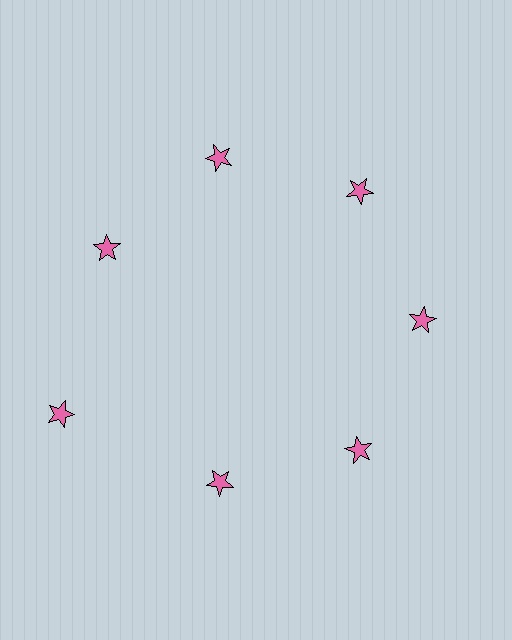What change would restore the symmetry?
The symmetry would be restored by moving it inward, back onto the ring so that all 7 stars sit at equal angles and equal distance from the center.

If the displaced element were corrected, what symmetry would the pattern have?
It would have 7-fold rotational symmetry — the pattern would map onto itself every 51 degrees.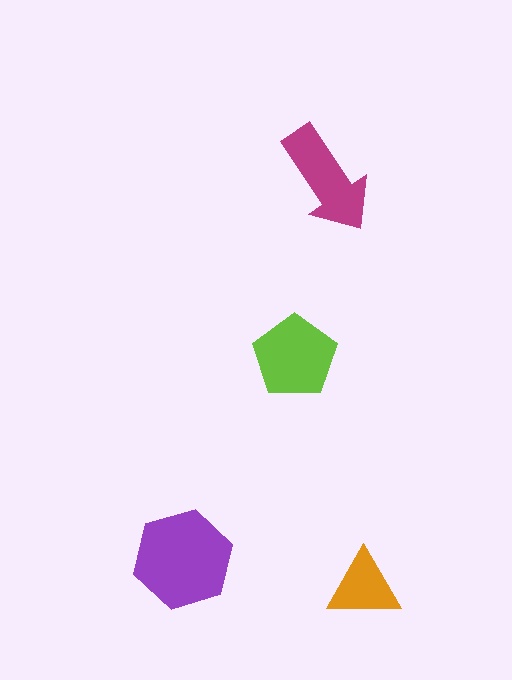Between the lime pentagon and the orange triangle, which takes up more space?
The lime pentagon.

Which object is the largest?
The purple hexagon.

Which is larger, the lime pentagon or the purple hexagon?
The purple hexagon.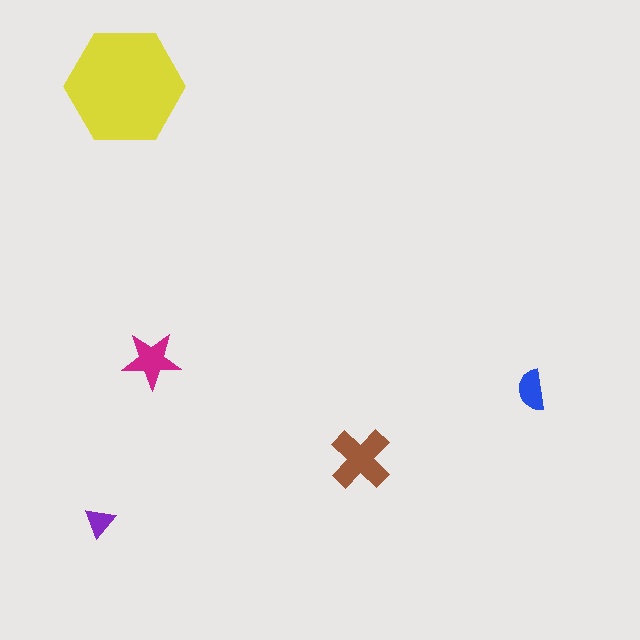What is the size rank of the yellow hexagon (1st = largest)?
1st.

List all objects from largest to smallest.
The yellow hexagon, the brown cross, the magenta star, the blue semicircle, the purple triangle.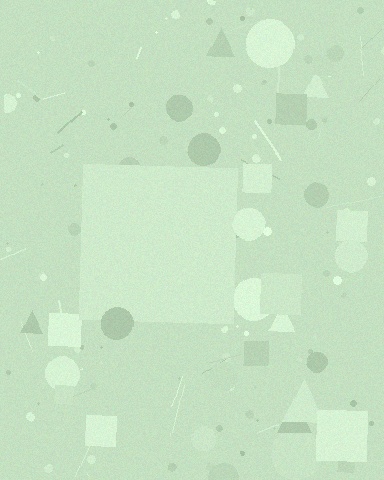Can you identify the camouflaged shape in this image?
The camouflaged shape is a square.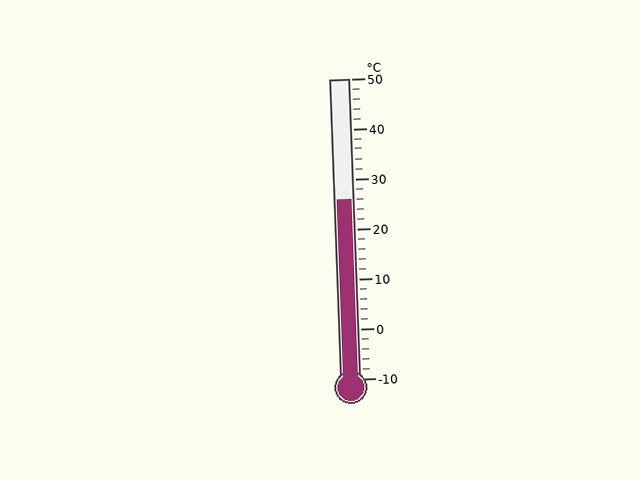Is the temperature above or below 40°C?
The temperature is below 40°C.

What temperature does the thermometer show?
The thermometer shows approximately 26°C.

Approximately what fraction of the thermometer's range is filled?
The thermometer is filled to approximately 60% of its range.